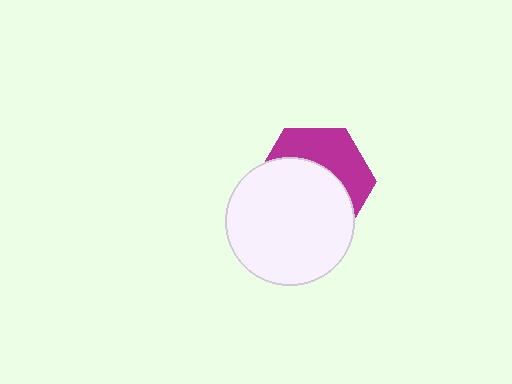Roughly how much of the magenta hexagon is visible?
A small part of it is visible (roughly 40%).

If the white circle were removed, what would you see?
You would see the complete magenta hexagon.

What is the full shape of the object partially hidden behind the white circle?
The partially hidden object is a magenta hexagon.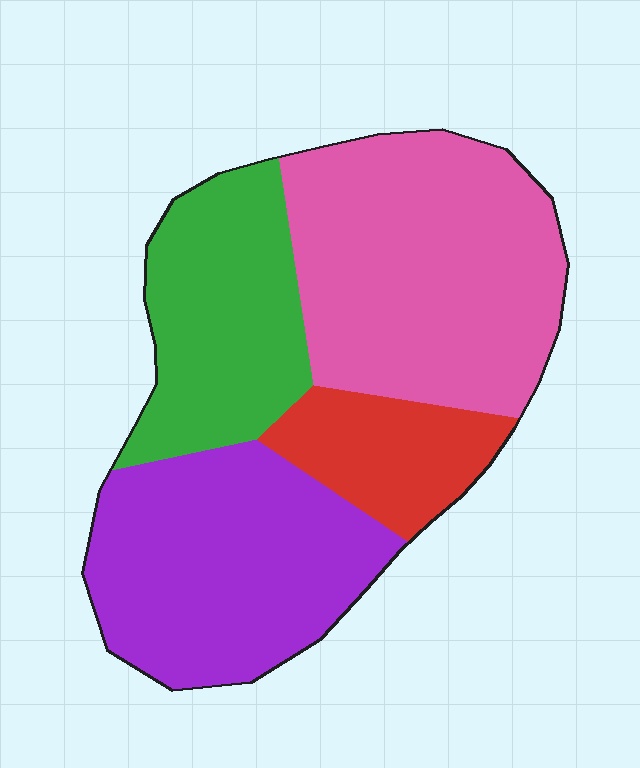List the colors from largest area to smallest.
From largest to smallest: pink, purple, green, red.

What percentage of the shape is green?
Green covers 22% of the shape.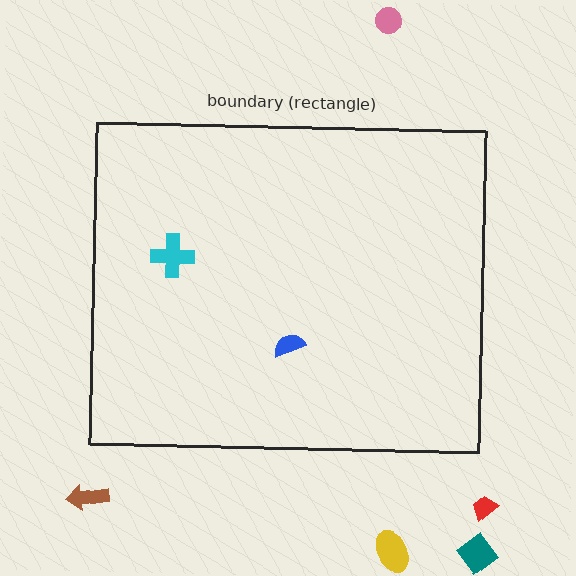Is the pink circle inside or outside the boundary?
Outside.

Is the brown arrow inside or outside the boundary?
Outside.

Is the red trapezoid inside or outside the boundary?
Outside.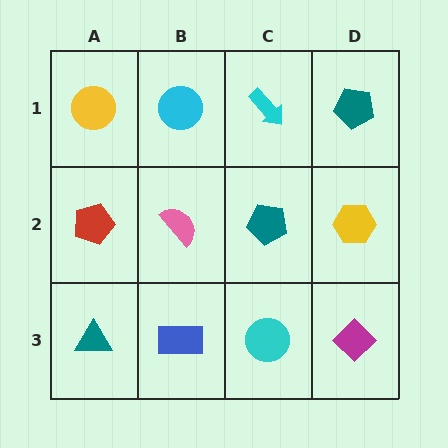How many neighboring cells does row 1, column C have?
3.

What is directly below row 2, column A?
A teal triangle.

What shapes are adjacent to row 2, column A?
A yellow circle (row 1, column A), a teal triangle (row 3, column A), a pink semicircle (row 2, column B).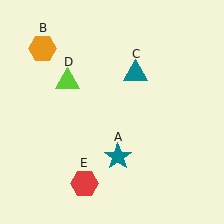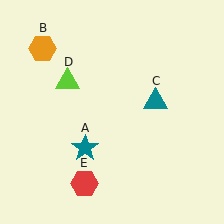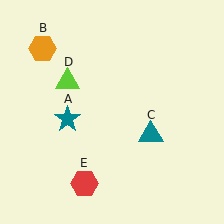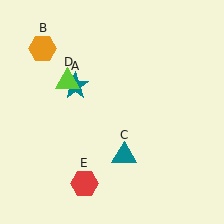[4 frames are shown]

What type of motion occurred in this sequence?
The teal star (object A), teal triangle (object C) rotated clockwise around the center of the scene.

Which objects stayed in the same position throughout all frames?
Orange hexagon (object B) and lime triangle (object D) and red hexagon (object E) remained stationary.